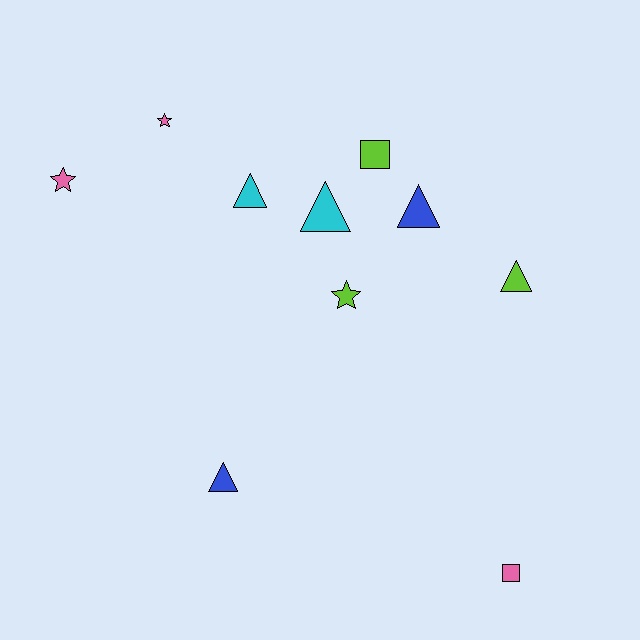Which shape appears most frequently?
Triangle, with 5 objects.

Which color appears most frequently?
Pink, with 3 objects.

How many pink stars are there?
There are 2 pink stars.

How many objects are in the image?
There are 10 objects.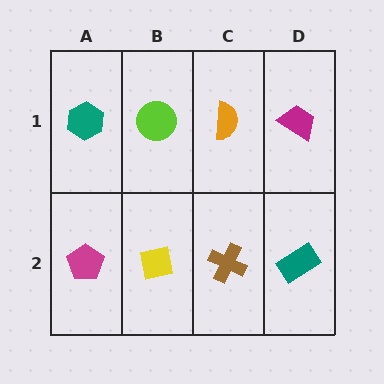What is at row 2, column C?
A brown cross.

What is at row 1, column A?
A teal hexagon.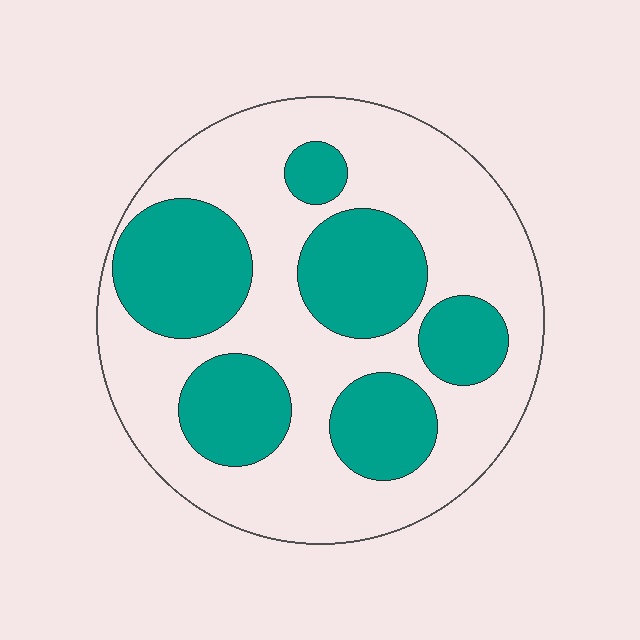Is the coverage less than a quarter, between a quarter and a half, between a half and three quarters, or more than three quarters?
Between a quarter and a half.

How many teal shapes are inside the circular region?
6.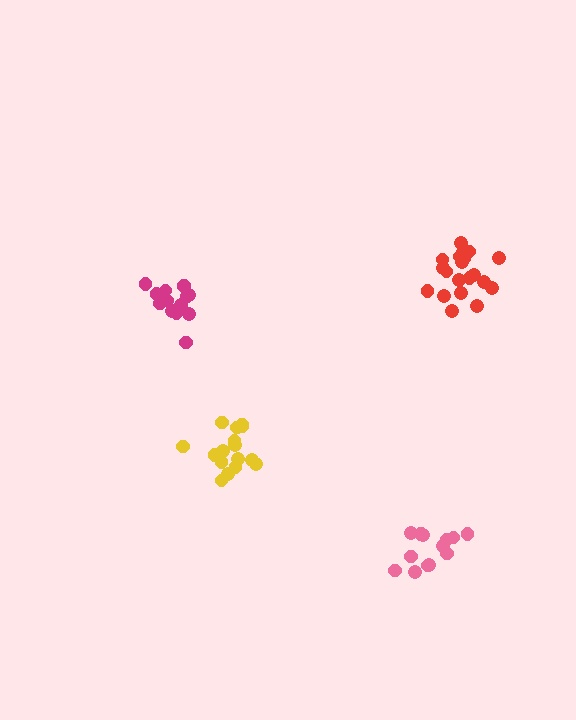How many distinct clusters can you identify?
There are 4 distinct clusters.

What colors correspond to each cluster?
The clusters are colored: magenta, yellow, pink, red.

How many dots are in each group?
Group 1: 15 dots, Group 2: 16 dots, Group 3: 14 dots, Group 4: 20 dots (65 total).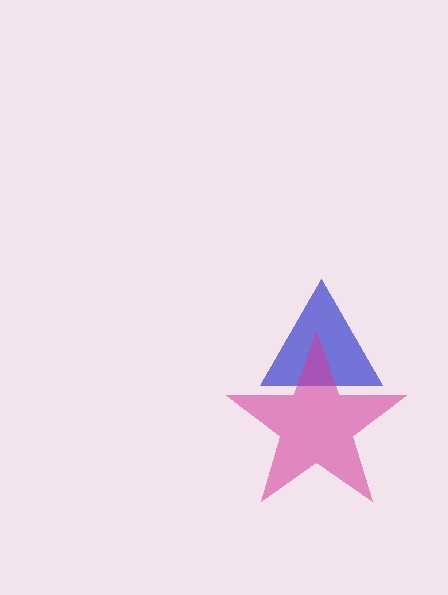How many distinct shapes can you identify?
There are 2 distinct shapes: a blue triangle, a magenta star.